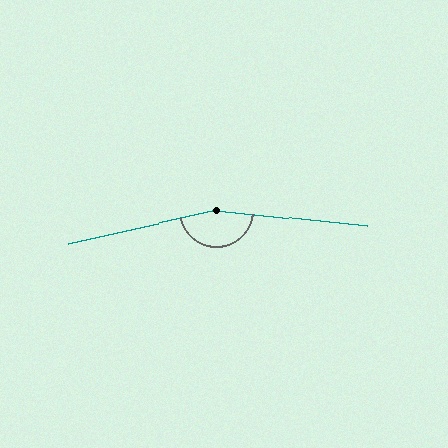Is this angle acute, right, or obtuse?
It is obtuse.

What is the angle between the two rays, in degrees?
Approximately 162 degrees.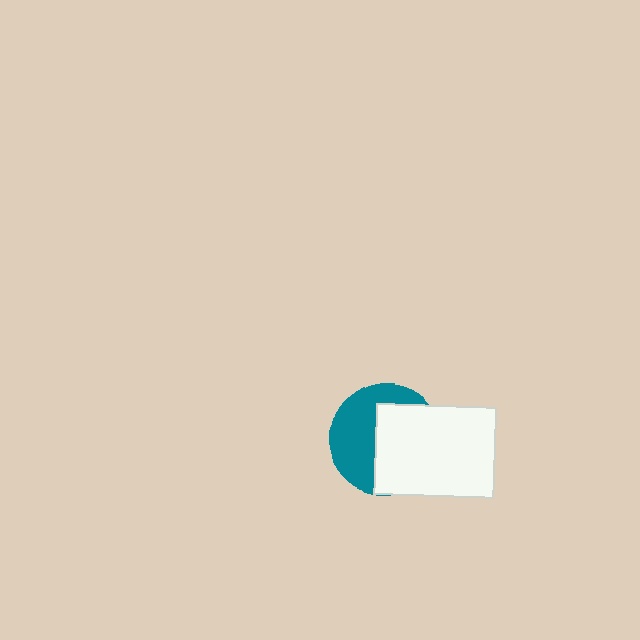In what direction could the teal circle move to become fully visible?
The teal circle could move left. That would shift it out from behind the white rectangle entirely.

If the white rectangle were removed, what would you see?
You would see the complete teal circle.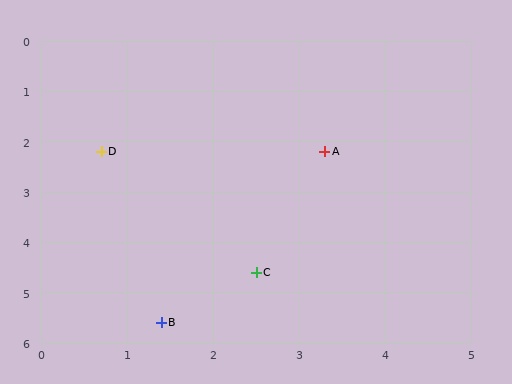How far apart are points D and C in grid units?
Points D and C are about 3.0 grid units apart.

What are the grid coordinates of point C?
Point C is at approximately (2.5, 4.6).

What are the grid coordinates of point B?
Point B is at approximately (1.4, 5.6).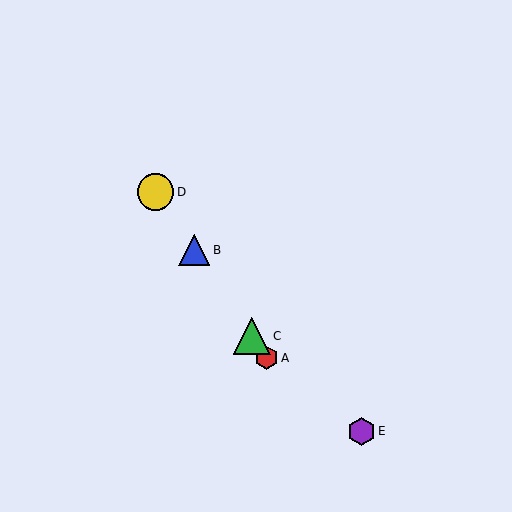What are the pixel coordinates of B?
Object B is at (194, 250).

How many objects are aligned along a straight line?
4 objects (A, B, C, D) are aligned along a straight line.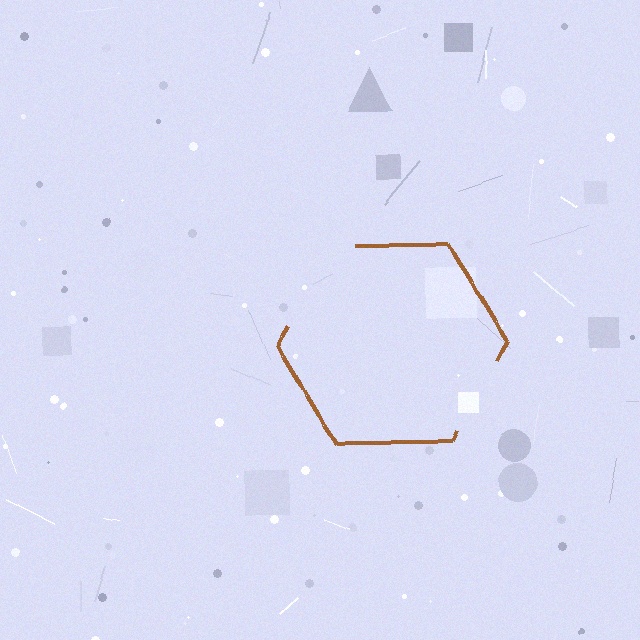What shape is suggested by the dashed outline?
The dashed outline suggests a hexagon.